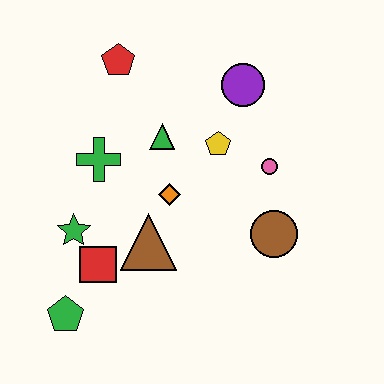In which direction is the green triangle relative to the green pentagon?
The green triangle is above the green pentagon.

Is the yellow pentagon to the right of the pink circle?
No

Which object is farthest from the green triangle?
The green pentagon is farthest from the green triangle.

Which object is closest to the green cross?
The green triangle is closest to the green cross.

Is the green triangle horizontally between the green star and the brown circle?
Yes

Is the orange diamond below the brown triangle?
No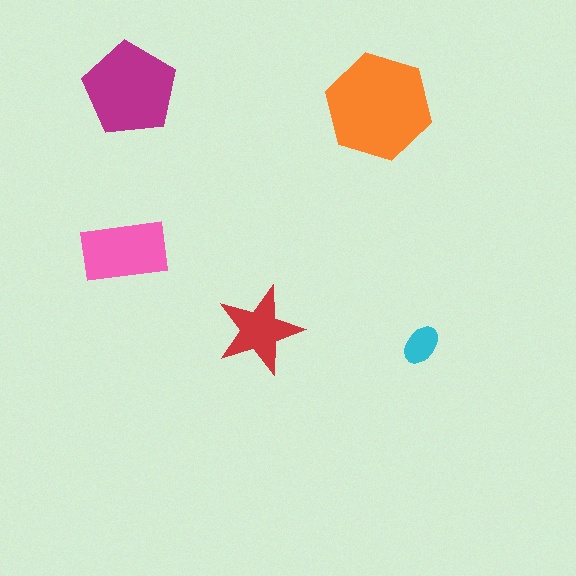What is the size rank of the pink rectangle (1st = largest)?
3rd.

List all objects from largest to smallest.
The orange hexagon, the magenta pentagon, the pink rectangle, the red star, the cyan ellipse.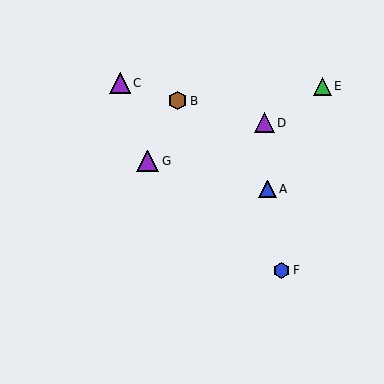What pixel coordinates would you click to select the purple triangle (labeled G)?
Click at (148, 161) to select the purple triangle G.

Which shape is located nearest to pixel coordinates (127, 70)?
The purple triangle (labeled C) at (120, 83) is nearest to that location.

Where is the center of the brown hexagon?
The center of the brown hexagon is at (178, 101).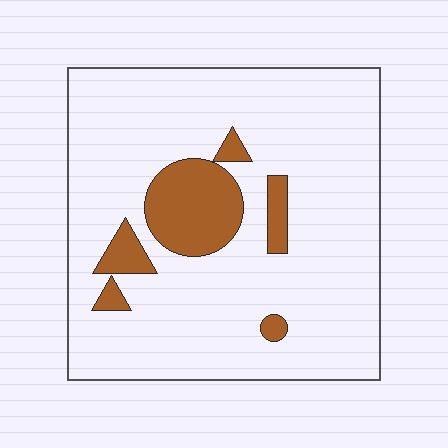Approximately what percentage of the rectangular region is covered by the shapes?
Approximately 15%.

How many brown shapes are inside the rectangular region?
6.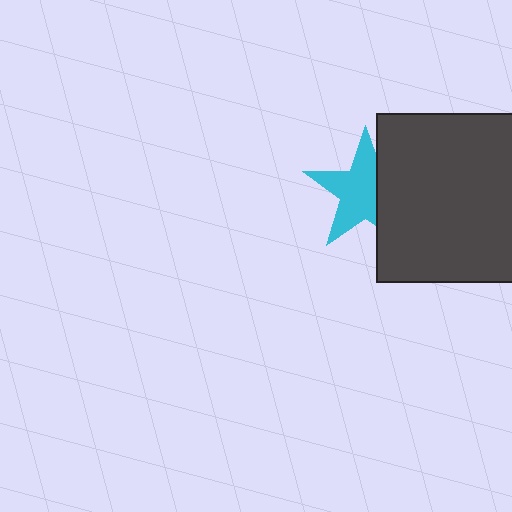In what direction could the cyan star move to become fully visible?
The cyan star could move left. That would shift it out from behind the dark gray square entirely.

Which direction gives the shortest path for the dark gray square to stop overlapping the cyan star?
Moving right gives the shortest separation.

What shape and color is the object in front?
The object in front is a dark gray square.